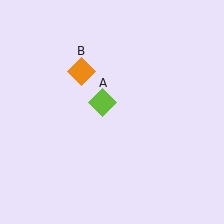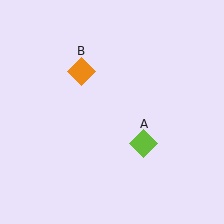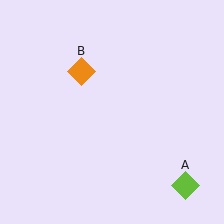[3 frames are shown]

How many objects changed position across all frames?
1 object changed position: lime diamond (object A).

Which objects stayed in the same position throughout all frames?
Orange diamond (object B) remained stationary.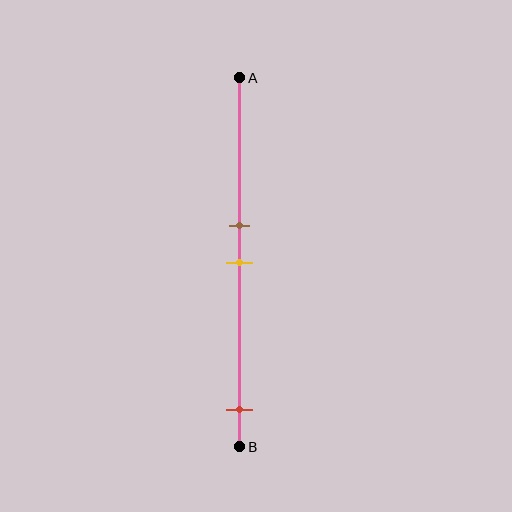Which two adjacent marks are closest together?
The brown and yellow marks are the closest adjacent pair.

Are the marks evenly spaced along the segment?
No, the marks are not evenly spaced.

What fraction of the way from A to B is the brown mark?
The brown mark is approximately 40% (0.4) of the way from A to B.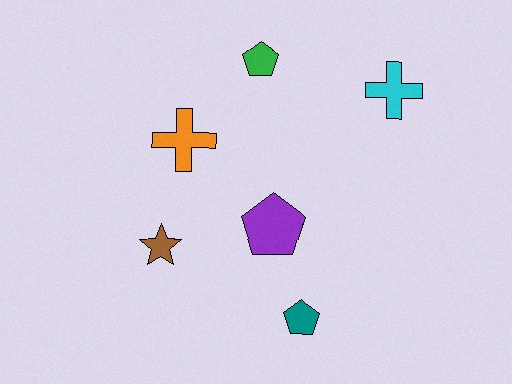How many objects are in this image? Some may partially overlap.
There are 6 objects.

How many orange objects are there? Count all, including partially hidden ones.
There is 1 orange object.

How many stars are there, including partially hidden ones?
There is 1 star.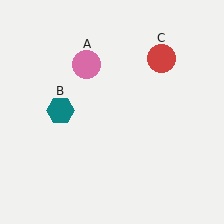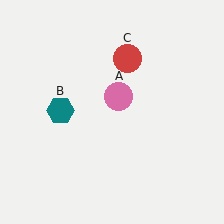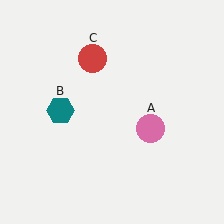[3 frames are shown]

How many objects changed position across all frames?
2 objects changed position: pink circle (object A), red circle (object C).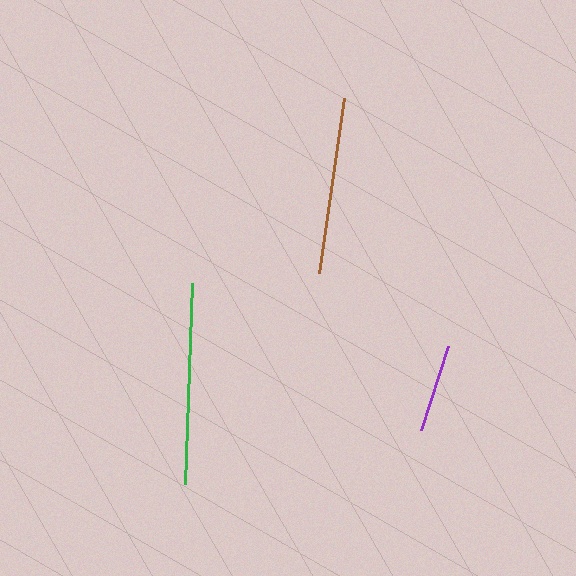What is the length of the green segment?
The green segment is approximately 202 pixels long.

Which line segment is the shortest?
The purple line is the shortest at approximately 89 pixels.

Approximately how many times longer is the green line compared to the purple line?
The green line is approximately 2.3 times the length of the purple line.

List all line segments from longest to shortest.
From longest to shortest: green, brown, purple.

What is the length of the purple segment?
The purple segment is approximately 89 pixels long.